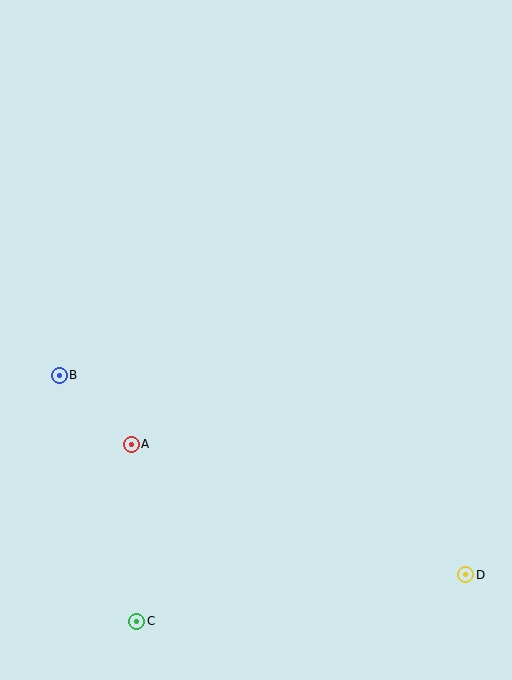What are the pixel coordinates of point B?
Point B is at (59, 375).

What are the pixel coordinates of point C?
Point C is at (137, 621).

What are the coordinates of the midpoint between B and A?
The midpoint between B and A is at (95, 410).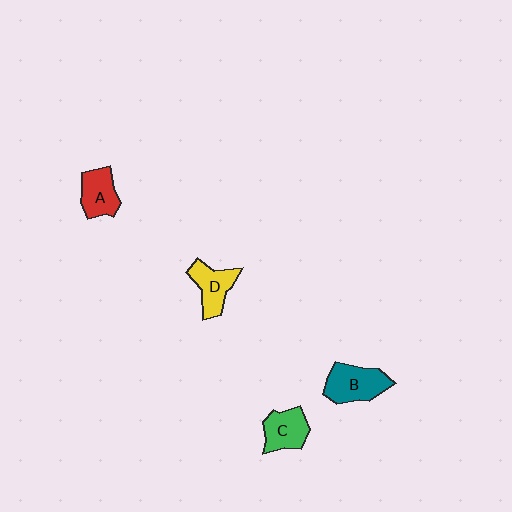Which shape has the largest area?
Shape B (teal).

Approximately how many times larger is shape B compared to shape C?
Approximately 1.2 times.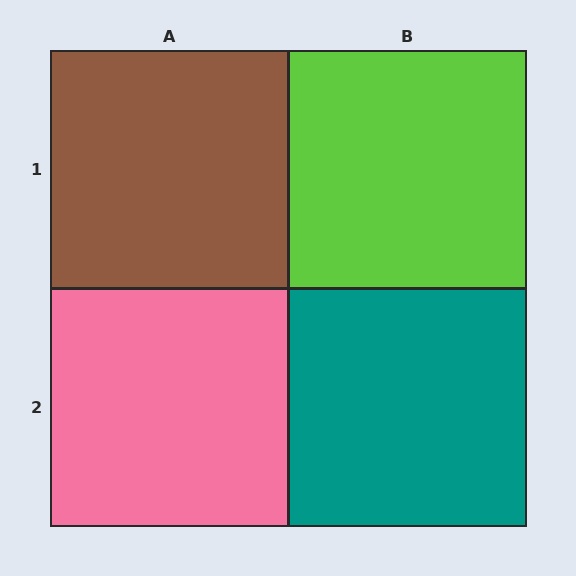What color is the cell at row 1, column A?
Brown.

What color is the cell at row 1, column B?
Lime.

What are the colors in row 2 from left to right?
Pink, teal.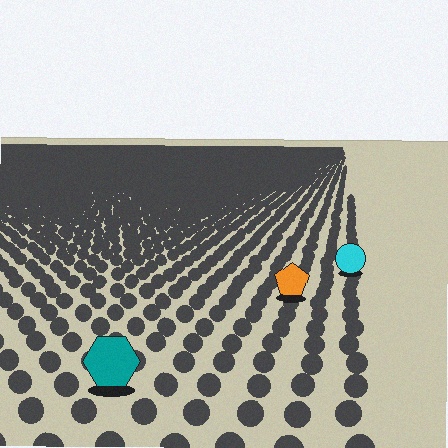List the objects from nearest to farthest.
From nearest to farthest: the teal hexagon, the orange pentagon, the cyan circle.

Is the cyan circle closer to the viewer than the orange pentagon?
No. The orange pentagon is closer — you can tell from the texture gradient: the ground texture is coarser near it.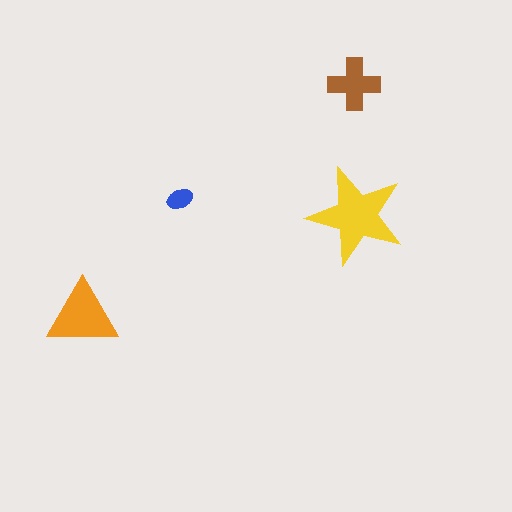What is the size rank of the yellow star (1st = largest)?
1st.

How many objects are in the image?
There are 4 objects in the image.